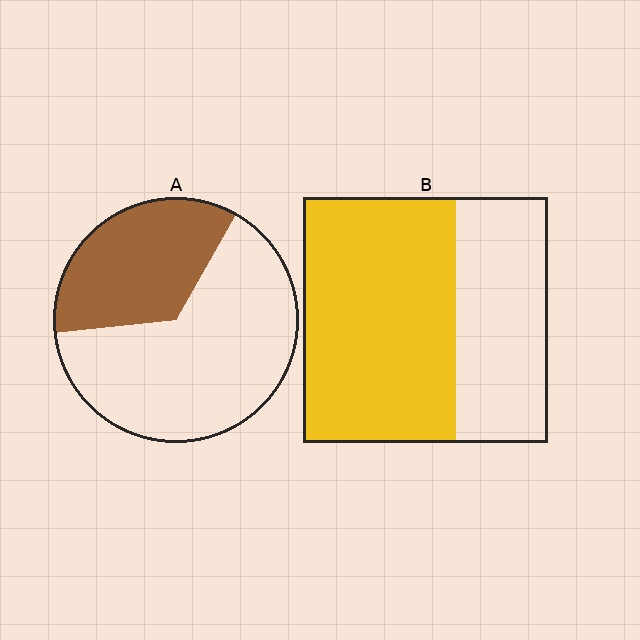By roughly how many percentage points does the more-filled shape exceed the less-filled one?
By roughly 25 percentage points (B over A).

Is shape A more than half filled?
No.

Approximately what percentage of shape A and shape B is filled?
A is approximately 35% and B is approximately 60%.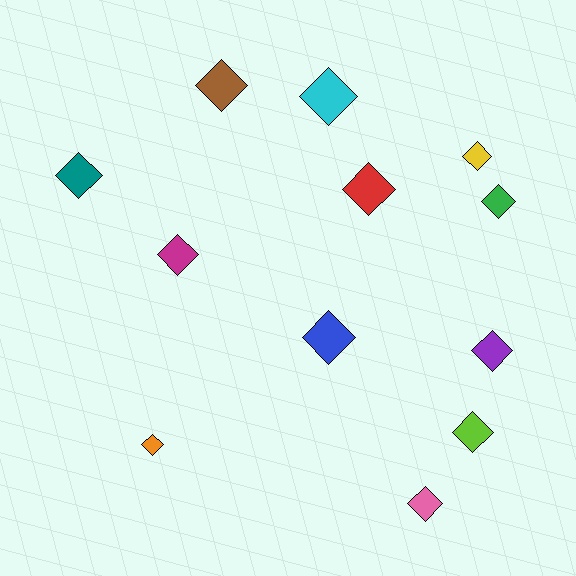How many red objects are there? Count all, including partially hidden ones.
There is 1 red object.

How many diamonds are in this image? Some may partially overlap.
There are 12 diamonds.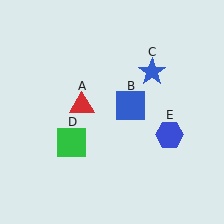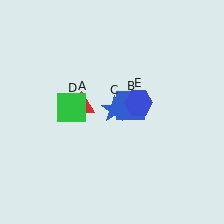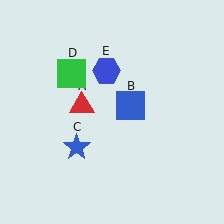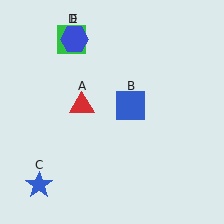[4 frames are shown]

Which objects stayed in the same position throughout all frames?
Red triangle (object A) and blue square (object B) remained stationary.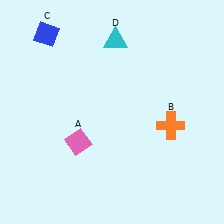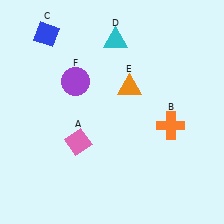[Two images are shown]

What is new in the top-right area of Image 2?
An orange triangle (E) was added in the top-right area of Image 2.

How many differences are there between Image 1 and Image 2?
There are 2 differences between the two images.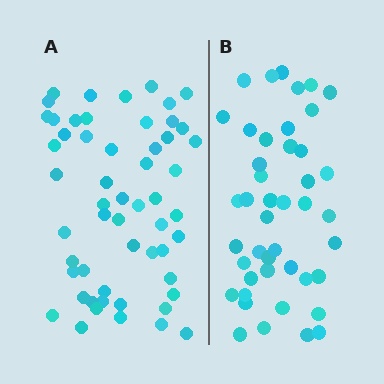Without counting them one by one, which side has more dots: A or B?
Region A (the left region) has more dots.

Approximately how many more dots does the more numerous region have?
Region A has roughly 12 or so more dots than region B.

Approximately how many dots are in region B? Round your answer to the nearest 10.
About 40 dots. (The exact count is 44, which rounds to 40.)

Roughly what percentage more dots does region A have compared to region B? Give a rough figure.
About 25% more.